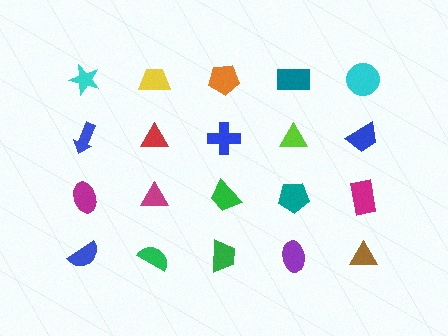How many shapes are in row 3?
5 shapes.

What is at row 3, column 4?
A teal pentagon.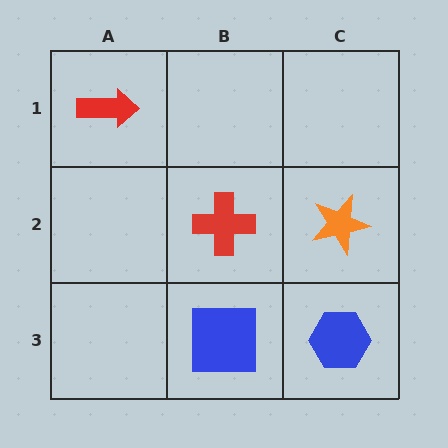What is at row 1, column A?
A red arrow.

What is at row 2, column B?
A red cross.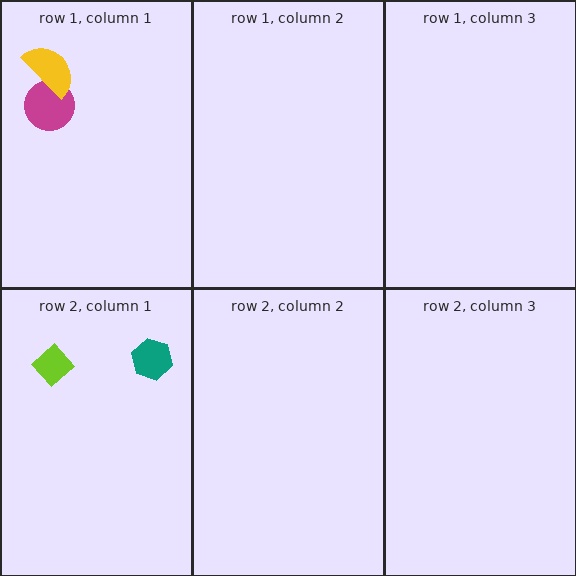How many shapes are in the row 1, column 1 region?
2.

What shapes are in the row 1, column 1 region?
The magenta circle, the yellow semicircle.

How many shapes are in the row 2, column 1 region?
2.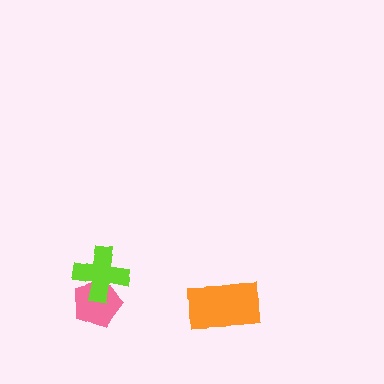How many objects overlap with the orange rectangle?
0 objects overlap with the orange rectangle.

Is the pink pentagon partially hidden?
Yes, it is partially covered by another shape.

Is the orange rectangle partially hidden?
No, no other shape covers it.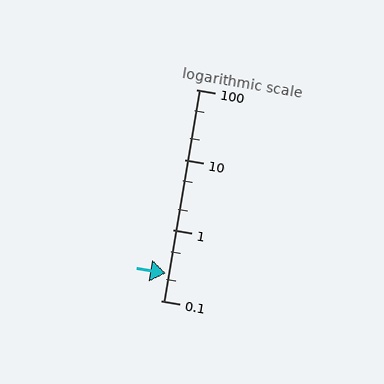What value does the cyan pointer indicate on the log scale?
The pointer indicates approximately 0.24.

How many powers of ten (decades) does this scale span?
The scale spans 3 decades, from 0.1 to 100.